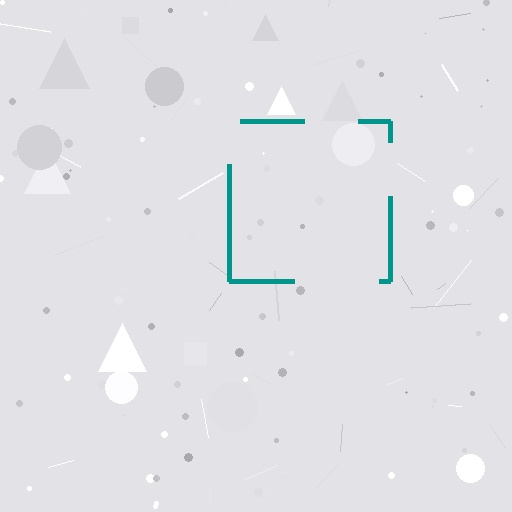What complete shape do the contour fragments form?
The contour fragments form a square.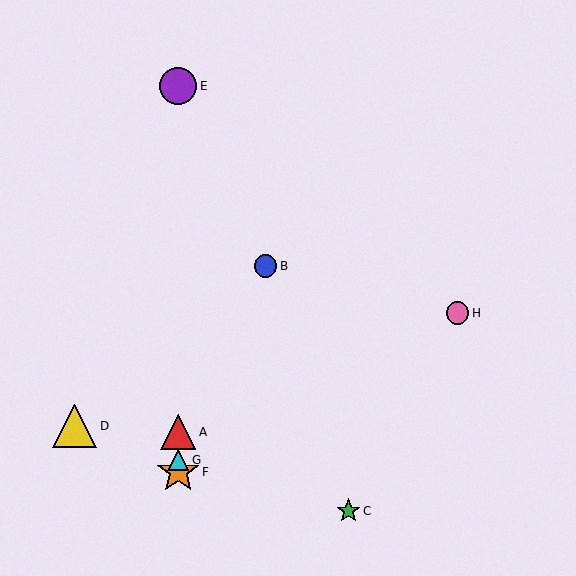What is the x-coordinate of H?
Object H is at x≈458.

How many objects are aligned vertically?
4 objects (A, E, F, G) are aligned vertically.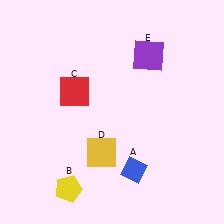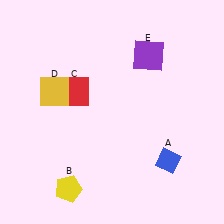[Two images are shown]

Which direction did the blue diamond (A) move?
The blue diamond (A) moved right.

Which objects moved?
The objects that moved are: the blue diamond (A), the yellow square (D).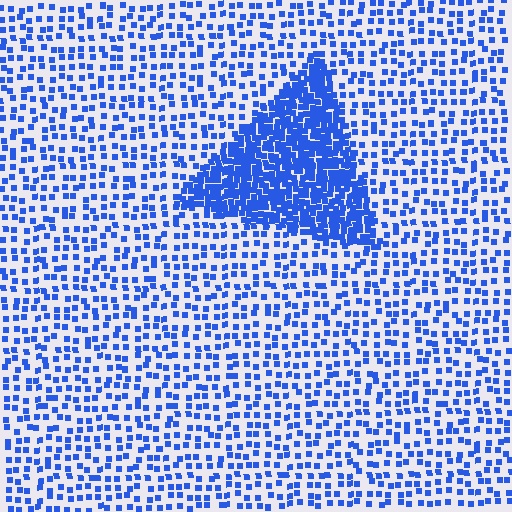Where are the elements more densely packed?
The elements are more densely packed inside the triangle boundary.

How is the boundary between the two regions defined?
The boundary is defined by a change in element density (approximately 2.9x ratio). All elements are the same color, size, and shape.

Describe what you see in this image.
The image contains small blue elements arranged at two different densities. A triangle-shaped region is visible where the elements are more densely packed than the surrounding area.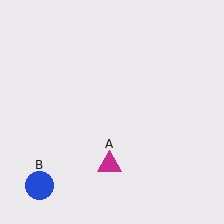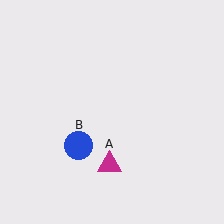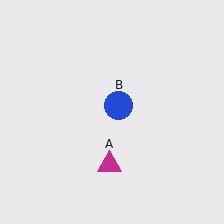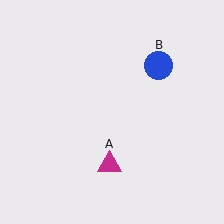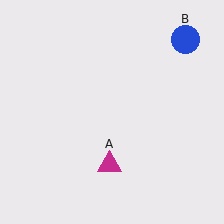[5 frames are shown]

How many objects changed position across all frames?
1 object changed position: blue circle (object B).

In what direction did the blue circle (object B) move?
The blue circle (object B) moved up and to the right.